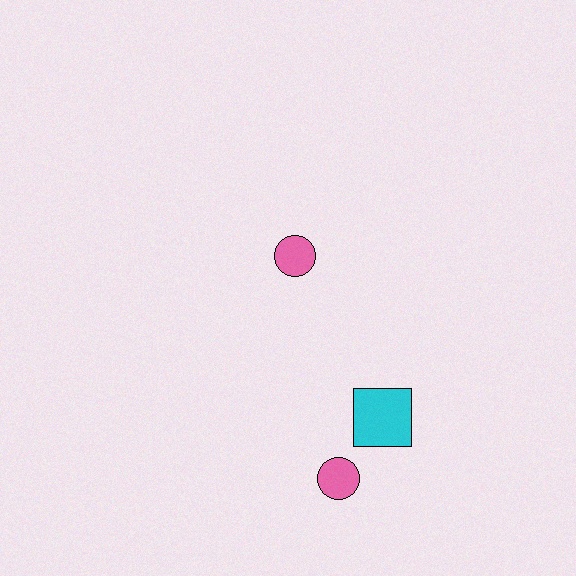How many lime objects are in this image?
There are no lime objects.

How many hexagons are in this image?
There are no hexagons.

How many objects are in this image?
There are 3 objects.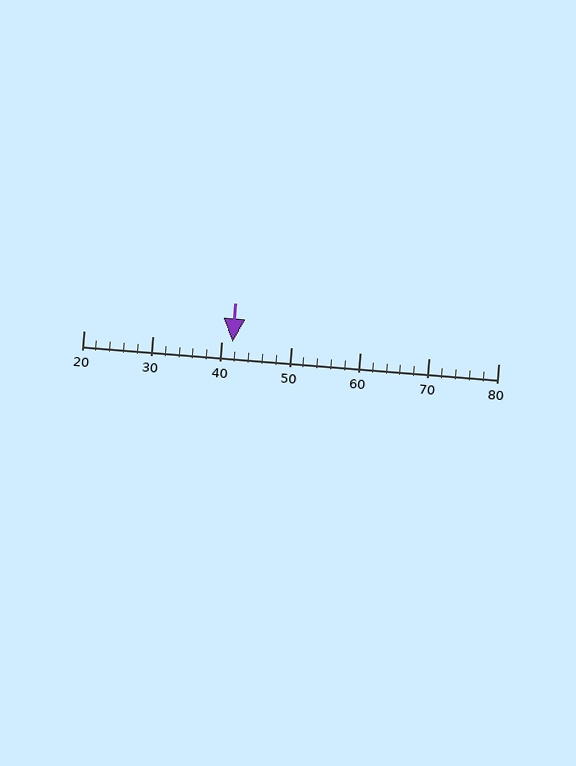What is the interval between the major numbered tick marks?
The major tick marks are spaced 10 units apart.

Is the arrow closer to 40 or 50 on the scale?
The arrow is closer to 40.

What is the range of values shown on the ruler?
The ruler shows values from 20 to 80.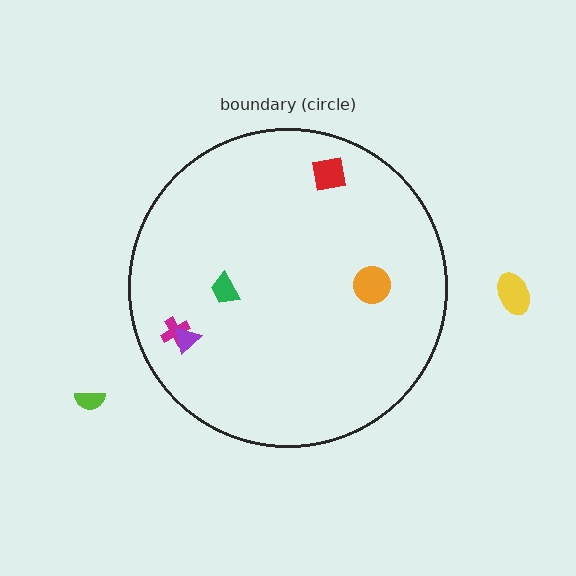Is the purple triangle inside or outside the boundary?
Inside.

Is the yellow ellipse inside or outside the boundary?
Outside.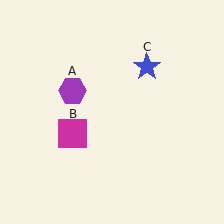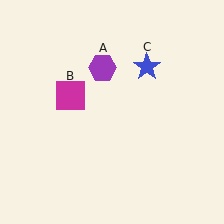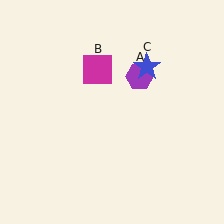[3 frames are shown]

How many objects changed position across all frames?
2 objects changed position: purple hexagon (object A), magenta square (object B).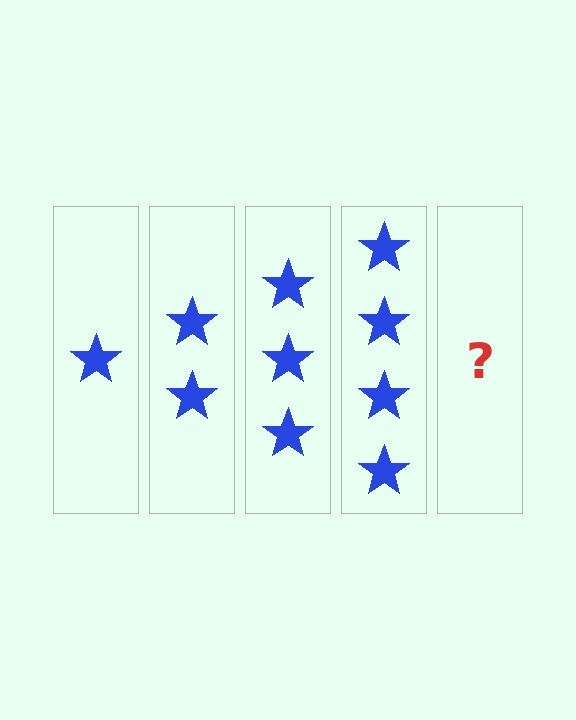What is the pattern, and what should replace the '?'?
The pattern is that each step adds one more star. The '?' should be 5 stars.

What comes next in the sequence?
The next element should be 5 stars.